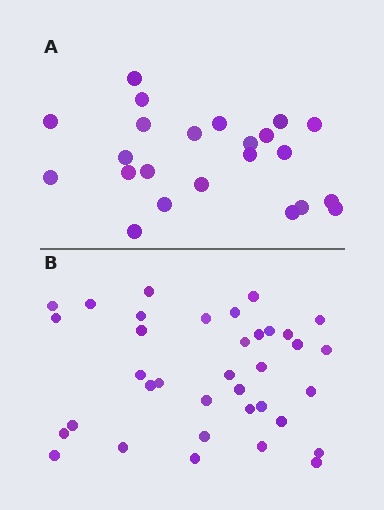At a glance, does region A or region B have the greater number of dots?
Region B (the bottom region) has more dots.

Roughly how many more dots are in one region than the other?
Region B has approximately 15 more dots than region A.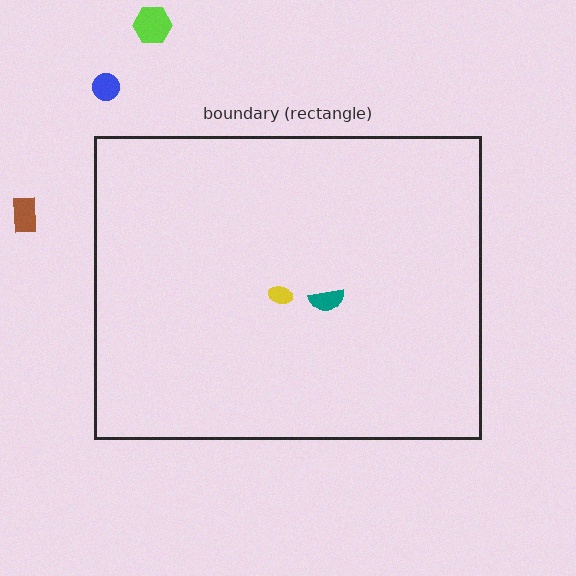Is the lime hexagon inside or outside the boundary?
Outside.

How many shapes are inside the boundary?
2 inside, 3 outside.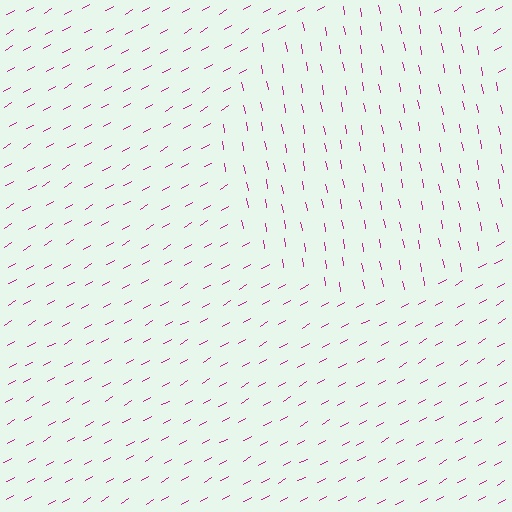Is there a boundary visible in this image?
Yes, there is a texture boundary formed by a change in line orientation.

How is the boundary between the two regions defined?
The boundary is defined purely by a change in line orientation (approximately 70 degrees difference). All lines are the same color and thickness.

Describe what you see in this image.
The image is filled with small magenta line segments. A circle region in the image has lines oriented differently from the surrounding lines, creating a visible texture boundary.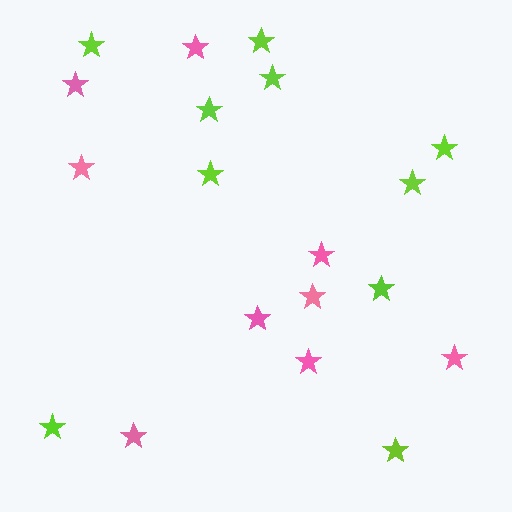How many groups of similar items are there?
There are 2 groups: one group of pink stars (9) and one group of lime stars (10).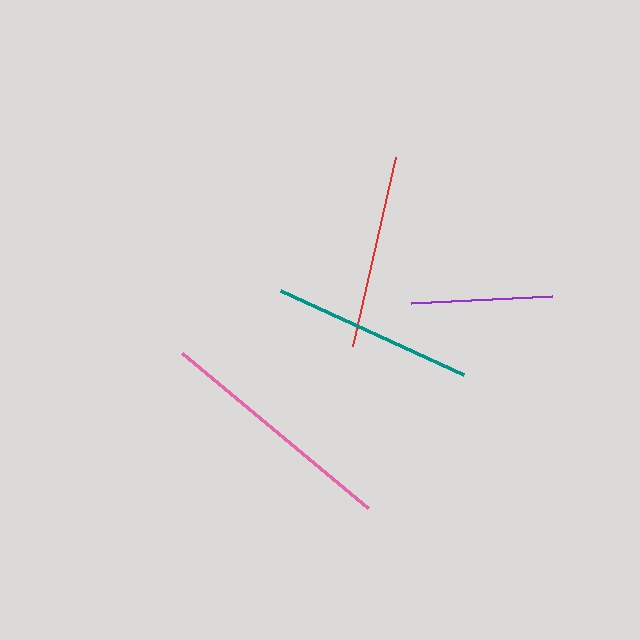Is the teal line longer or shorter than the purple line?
The teal line is longer than the purple line.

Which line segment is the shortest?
The purple line is the shortest at approximately 141 pixels.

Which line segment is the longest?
The pink line is the longest at approximately 242 pixels.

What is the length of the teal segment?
The teal segment is approximately 202 pixels long.